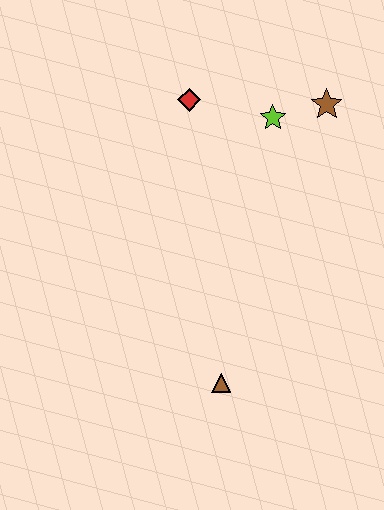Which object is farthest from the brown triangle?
The brown star is farthest from the brown triangle.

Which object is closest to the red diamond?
The lime star is closest to the red diamond.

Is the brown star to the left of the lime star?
No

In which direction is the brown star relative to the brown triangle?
The brown star is above the brown triangle.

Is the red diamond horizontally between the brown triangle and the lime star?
No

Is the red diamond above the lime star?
Yes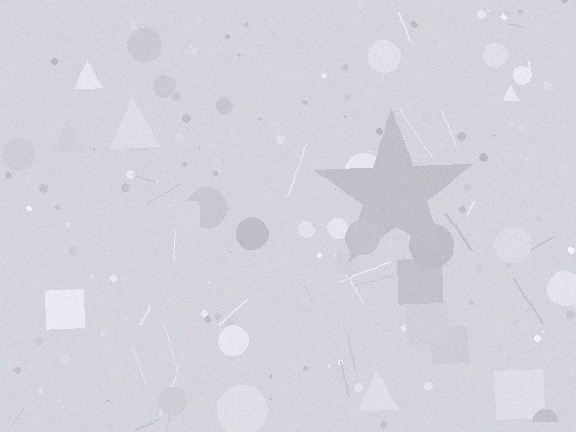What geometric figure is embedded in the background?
A star is embedded in the background.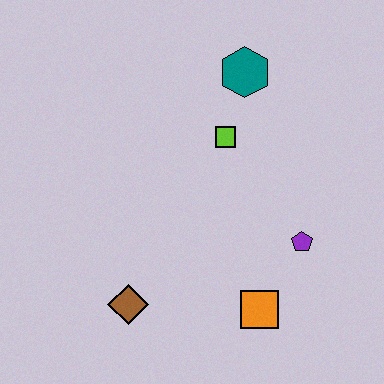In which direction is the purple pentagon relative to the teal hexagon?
The purple pentagon is below the teal hexagon.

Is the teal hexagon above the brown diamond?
Yes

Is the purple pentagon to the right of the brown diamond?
Yes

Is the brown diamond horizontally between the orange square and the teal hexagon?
No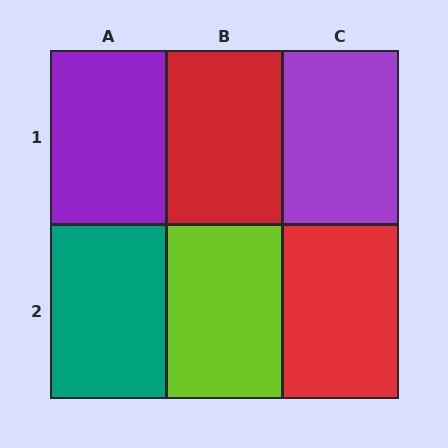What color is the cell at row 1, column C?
Purple.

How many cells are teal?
1 cell is teal.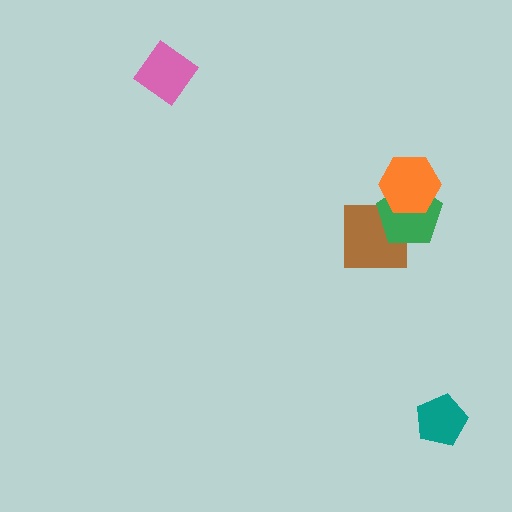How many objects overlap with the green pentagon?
2 objects overlap with the green pentagon.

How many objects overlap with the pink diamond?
0 objects overlap with the pink diamond.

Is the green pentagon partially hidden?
Yes, it is partially covered by another shape.